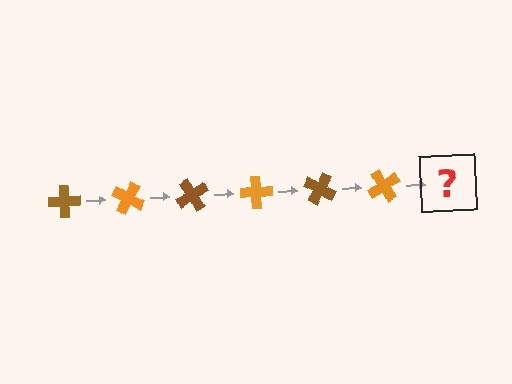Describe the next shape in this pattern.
It should be a brown cross, rotated 180 degrees from the start.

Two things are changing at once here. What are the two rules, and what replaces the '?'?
The two rules are that it rotates 30 degrees each step and the color cycles through brown and orange. The '?' should be a brown cross, rotated 180 degrees from the start.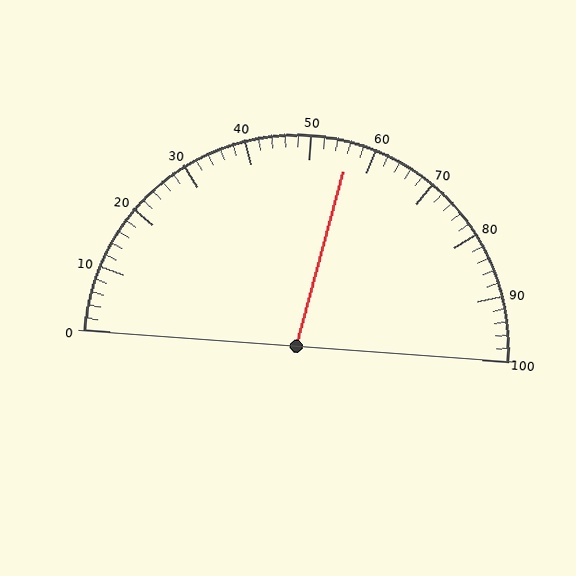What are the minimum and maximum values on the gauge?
The gauge ranges from 0 to 100.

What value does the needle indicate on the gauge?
The needle indicates approximately 56.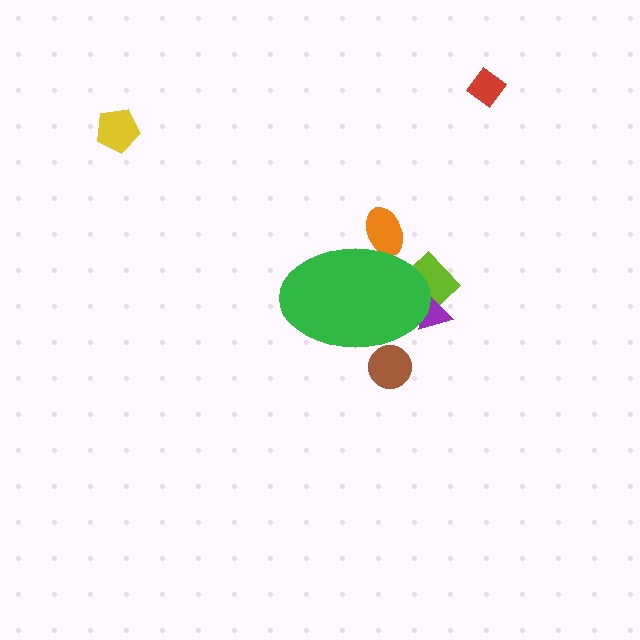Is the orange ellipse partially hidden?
Yes, the orange ellipse is partially hidden behind the green ellipse.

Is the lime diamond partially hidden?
Yes, the lime diamond is partially hidden behind the green ellipse.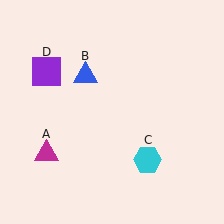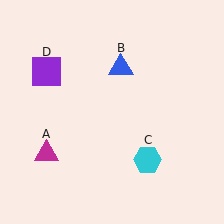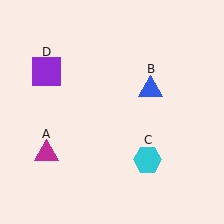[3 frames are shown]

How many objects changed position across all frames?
1 object changed position: blue triangle (object B).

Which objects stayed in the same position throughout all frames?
Magenta triangle (object A) and cyan hexagon (object C) and purple square (object D) remained stationary.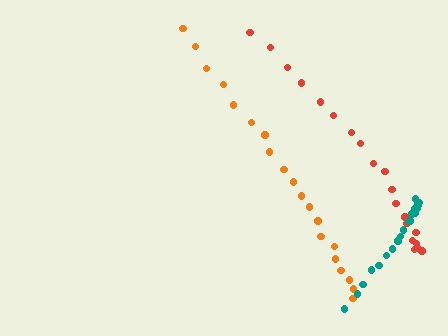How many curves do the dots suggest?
There are 3 distinct paths.